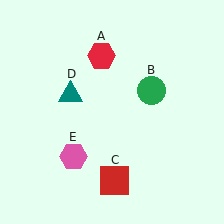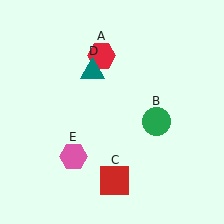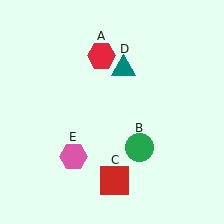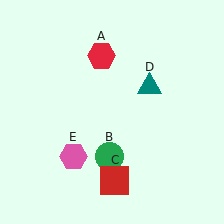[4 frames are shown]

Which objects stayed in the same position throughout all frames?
Red hexagon (object A) and red square (object C) and pink hexagon (object E) remained stationary.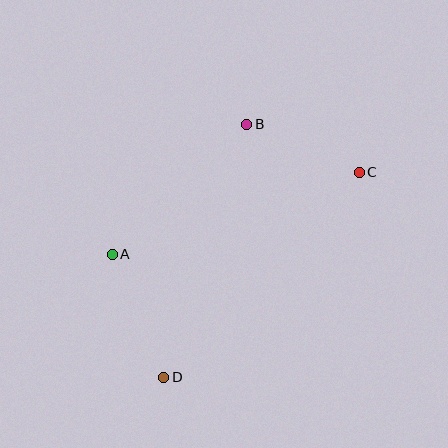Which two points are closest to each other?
Points B and C are closest to each other.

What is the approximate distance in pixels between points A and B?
The distance between A and B is approximately 187 pixels.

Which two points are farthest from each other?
Points C and D are farthest from each other.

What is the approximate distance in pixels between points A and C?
The distance between A and C is approximately 260 pixels.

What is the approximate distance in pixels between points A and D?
The distance between A and D is approximately 133 pixels.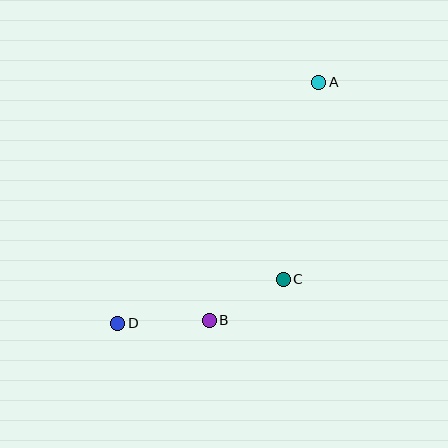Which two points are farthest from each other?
Points A and D are farthest from each other.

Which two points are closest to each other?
Points B and C are closest to each other.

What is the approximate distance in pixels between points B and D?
The distance between B and D is approximately 92 pixels.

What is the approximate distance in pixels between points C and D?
The distance between C and D is approximately 171 pixels.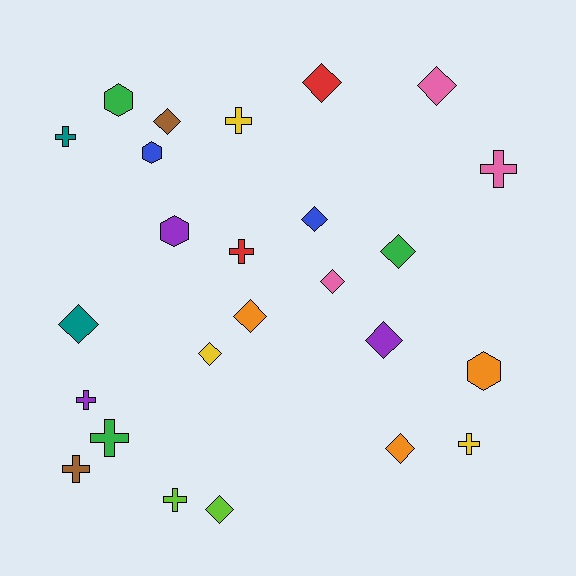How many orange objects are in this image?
There are 3 orange objects.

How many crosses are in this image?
There are 9 crosses.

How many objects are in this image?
There are 25 objects.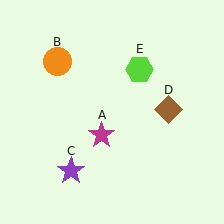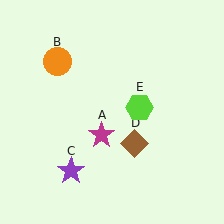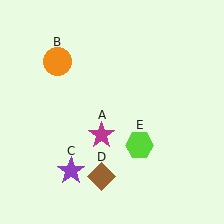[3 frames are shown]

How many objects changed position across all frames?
2 objects changed position: brown diamond (object D), lime hexagon (object E).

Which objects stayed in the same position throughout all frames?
Magenta star (object A) and orange circle (object B) and purple star (object C) remained stationary.